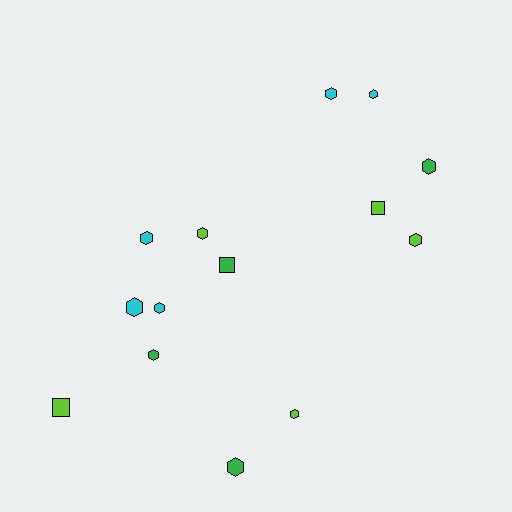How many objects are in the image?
There are 14 objects.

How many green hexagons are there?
There are 3 green hexagons.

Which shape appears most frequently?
Hexagon, with 11 objects.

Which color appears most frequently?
Cyan, with 5 objects.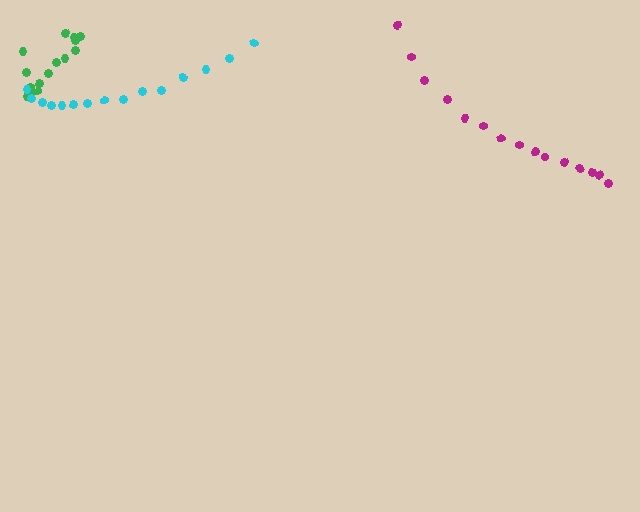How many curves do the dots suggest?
There are 3 distinct paths.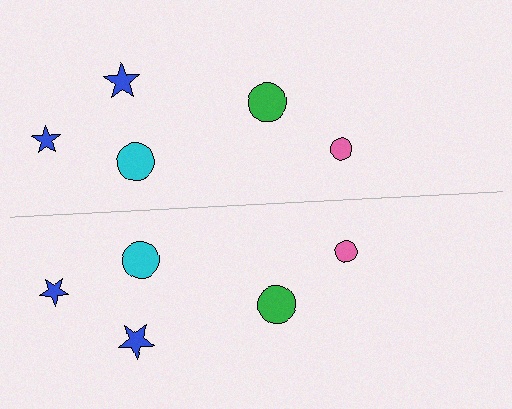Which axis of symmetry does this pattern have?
The pattern has a horizontal axis of symmetry running through the center of the image.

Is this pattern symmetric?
Yes, this pattern has bilateral (reflection) symmetry.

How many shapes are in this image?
There are 10 shapes in this image.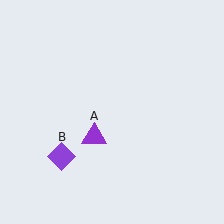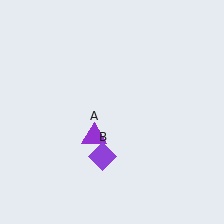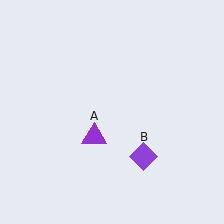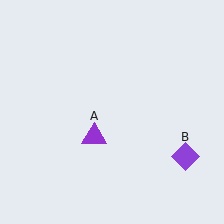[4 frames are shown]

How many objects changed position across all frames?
1 object changed position: purple diamond (object B).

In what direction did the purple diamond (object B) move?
The purple diamond (object B) moved right.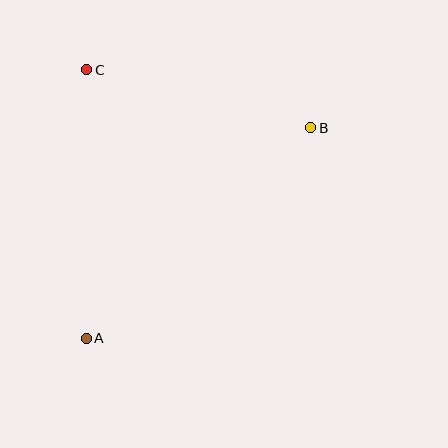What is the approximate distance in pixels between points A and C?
The distance between A and C is approximately 269 pixels.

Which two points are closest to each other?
Points B and C are closest to each other.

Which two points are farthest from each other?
Points A and B are farthest from each other.